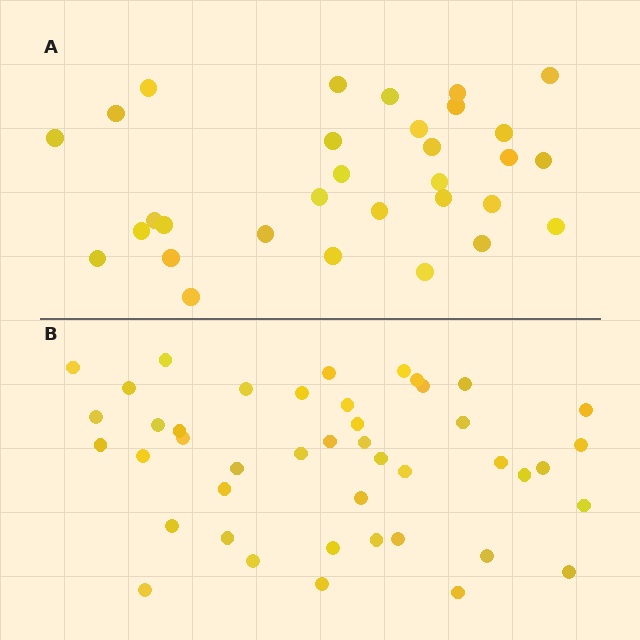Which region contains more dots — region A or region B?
Region B (the bottom region) has more dots.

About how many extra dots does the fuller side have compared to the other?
Region B has approximately 15 more dots than region A.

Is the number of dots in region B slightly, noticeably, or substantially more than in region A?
Region B has noticeably more, but not dramatically so. The ratio is roughly 1.4 to 1.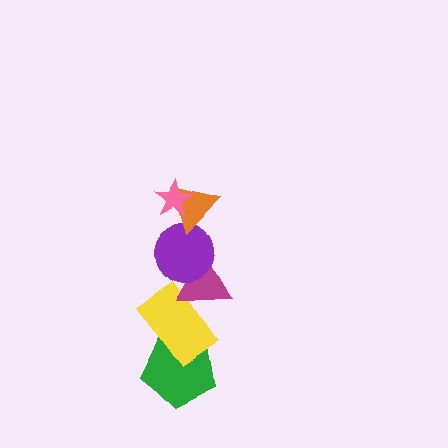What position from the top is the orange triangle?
The orange triangle is 2nd from the top.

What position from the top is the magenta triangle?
The magenta triangle is 4th from the top.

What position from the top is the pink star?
The pink star is 1st from the top.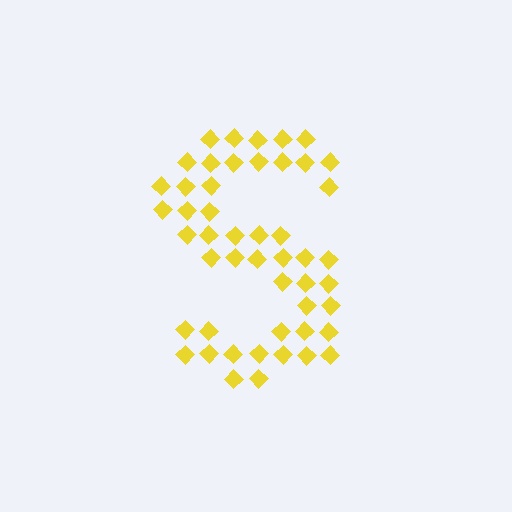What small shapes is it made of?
It is made of small diamonds.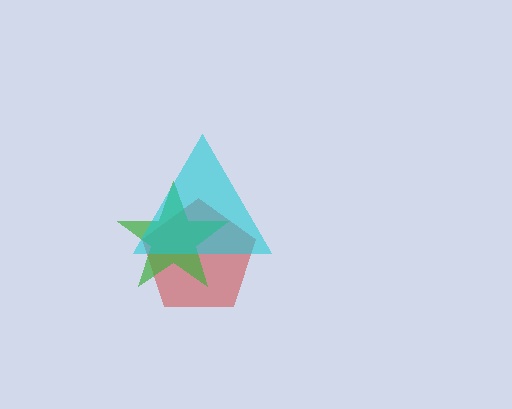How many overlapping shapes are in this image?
There are 3 overlapping shapes in the image.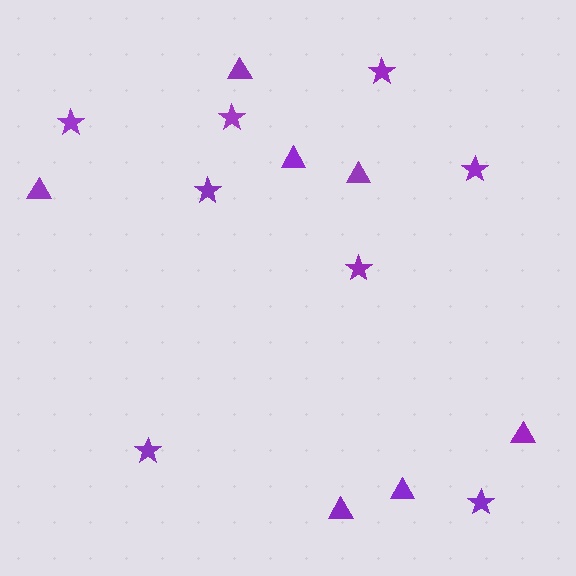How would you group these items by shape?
There are 2 groups: one group of stars (8) and one group of triangles (7).